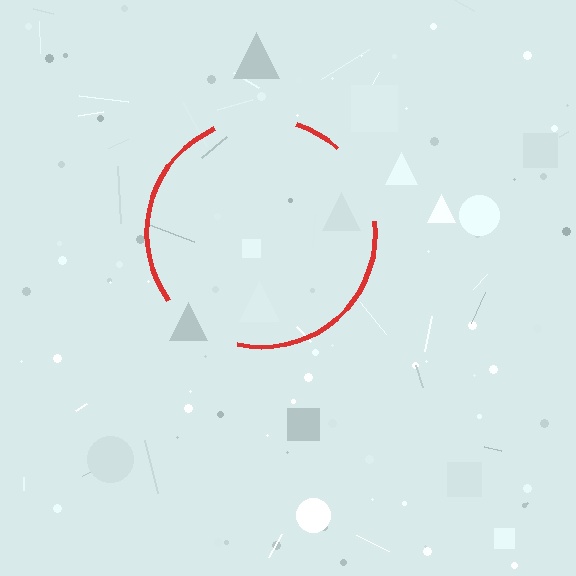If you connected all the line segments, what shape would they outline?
They would outline a circle.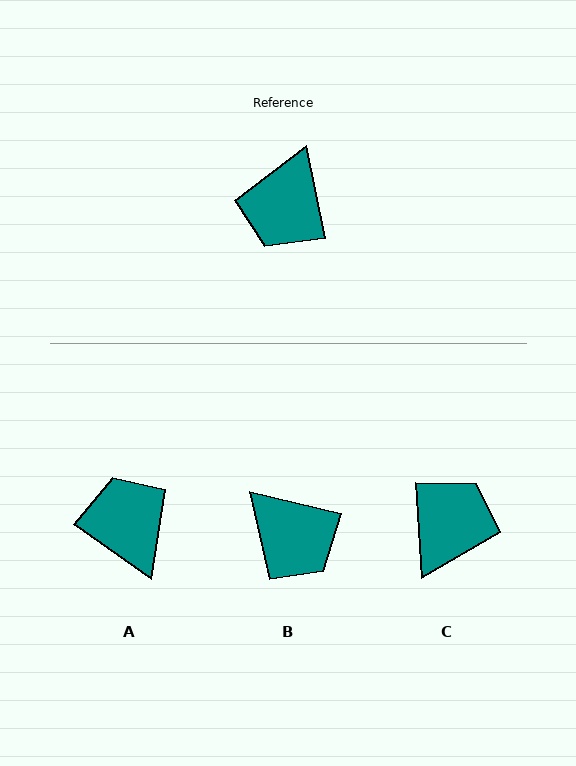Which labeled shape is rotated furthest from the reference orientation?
C, about 172 degrees away.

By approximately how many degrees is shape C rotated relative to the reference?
Approximately 172 degrees counter-clockwise.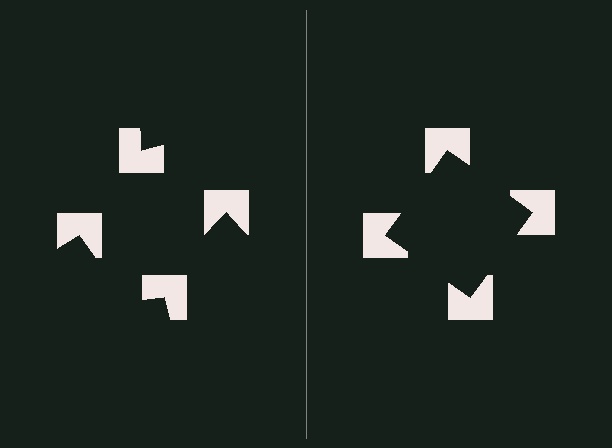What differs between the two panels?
The notched squares are positioned identically on both sides; only the wedge orientations differ. On the right they align to a square; on the left they are misaligned.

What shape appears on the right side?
An illusory square.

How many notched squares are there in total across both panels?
8 — 4 on each side.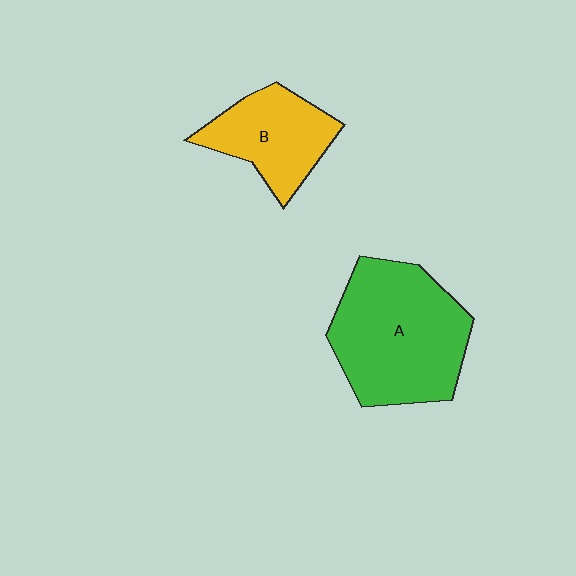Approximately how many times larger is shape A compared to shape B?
Approximately 1.7 times.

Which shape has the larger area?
Shape A (green).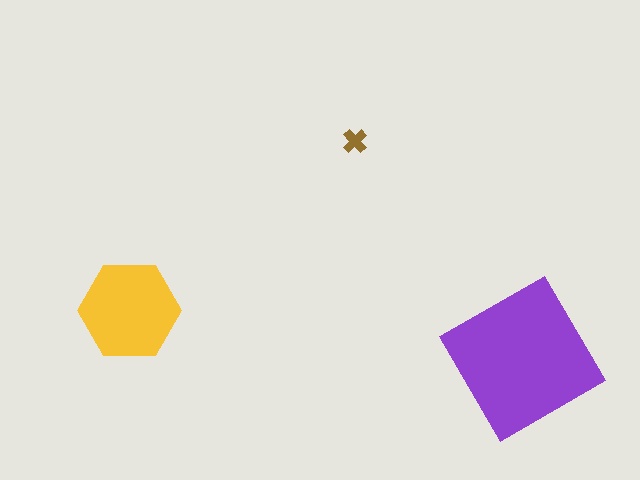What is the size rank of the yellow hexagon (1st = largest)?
2nd.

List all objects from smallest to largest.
The brown cross, the yellow hexagon, the purple diamond.